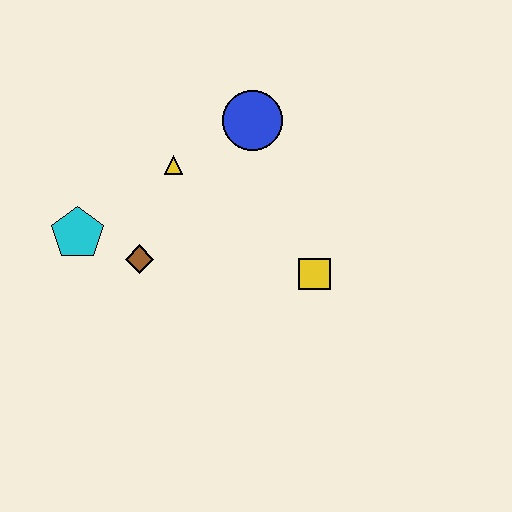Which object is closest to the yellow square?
The blue circle is closest to the yellow square.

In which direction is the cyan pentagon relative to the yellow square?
The cyan pentagon is to the left of the yellow square.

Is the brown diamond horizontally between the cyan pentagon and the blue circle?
Yes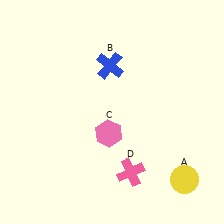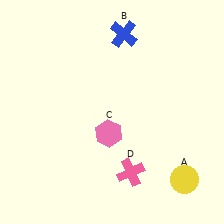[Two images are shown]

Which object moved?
The blue cross (B) moved up.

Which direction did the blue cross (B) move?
The blue cross (B) moved up.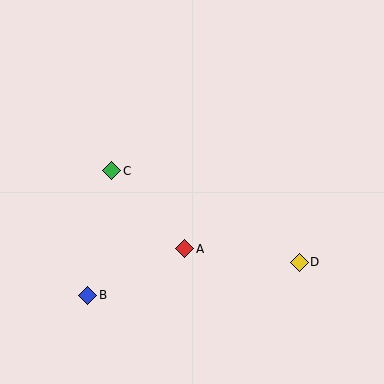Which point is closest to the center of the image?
Point A at (185, 249) is closest to the center.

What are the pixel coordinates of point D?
Point D is at (299, 262).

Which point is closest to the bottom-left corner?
Point B is closest to the bottom-left corner.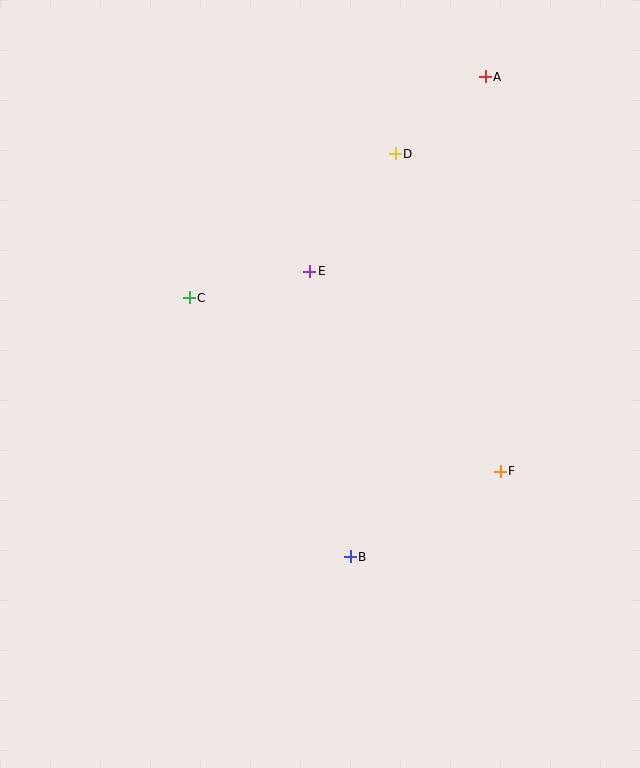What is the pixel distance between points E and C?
The distance between E and C is 124 pixels.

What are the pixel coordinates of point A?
Point A is at (485, 77).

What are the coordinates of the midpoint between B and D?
The midpoint between B and D is at (373, 355).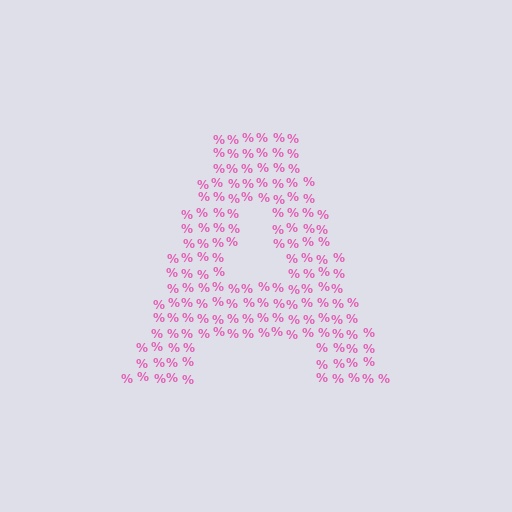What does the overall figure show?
The overall figure shows the letter A.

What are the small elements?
The small elements are percent signs.